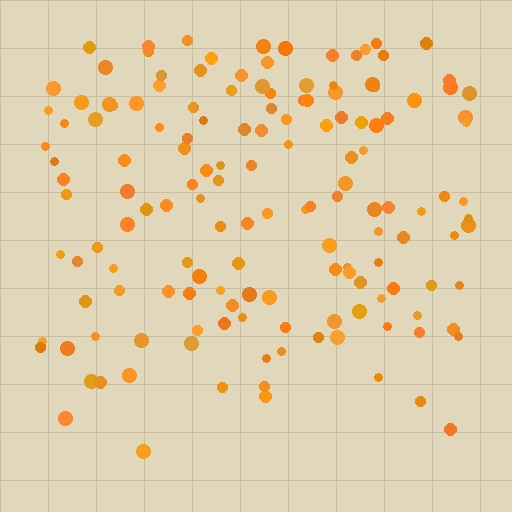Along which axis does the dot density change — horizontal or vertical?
Vertical.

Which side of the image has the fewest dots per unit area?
The bottom.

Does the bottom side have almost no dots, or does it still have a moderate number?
Still a moderate number, just noticeably fewer than the top.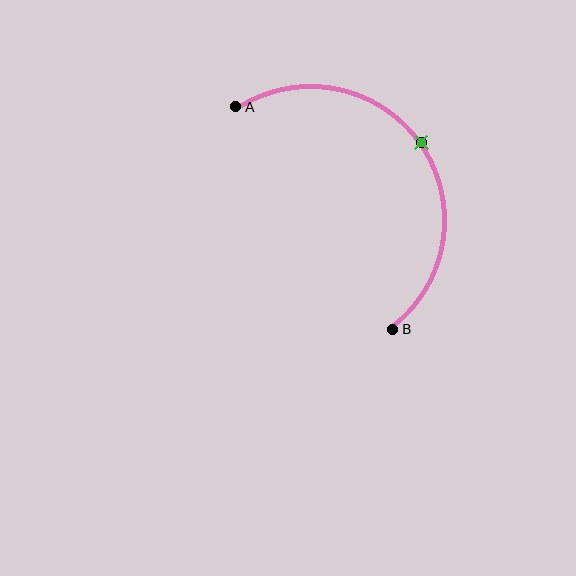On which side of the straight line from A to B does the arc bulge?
The arc bulges above and to the right of the straight line connecting A and B.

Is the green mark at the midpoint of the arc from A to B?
Yes. The green mark lies on the arc at equal arc-length from both A and B — it is the arc midpoint.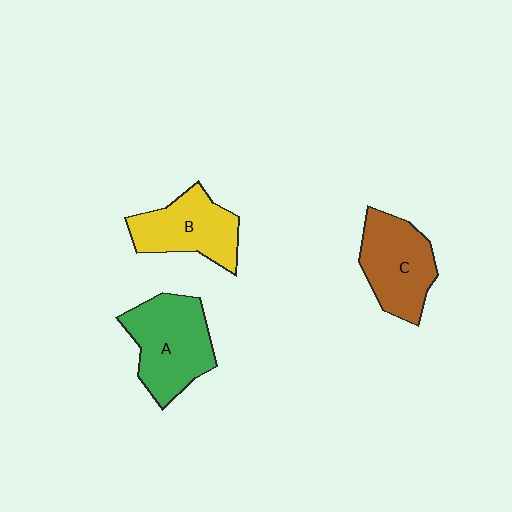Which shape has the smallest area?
Shape B (yellow).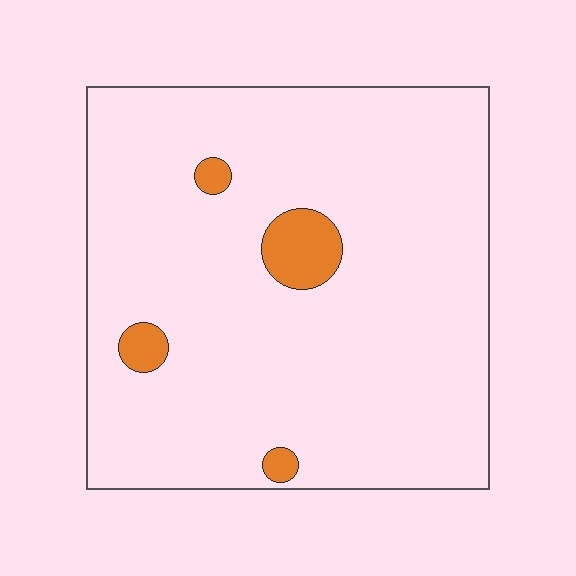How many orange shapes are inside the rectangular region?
4.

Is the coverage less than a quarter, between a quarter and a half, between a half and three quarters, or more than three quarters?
Less than a quarter.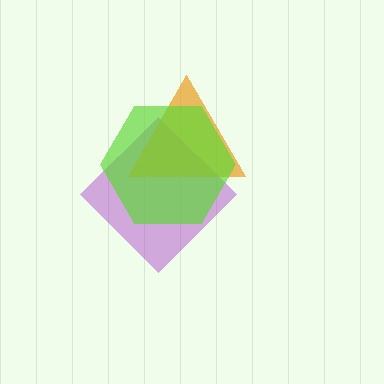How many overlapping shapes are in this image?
There are 3 overlapping shapes in the image.